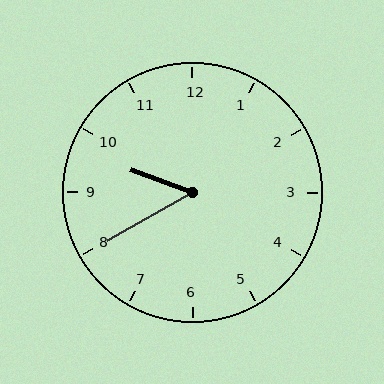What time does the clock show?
9:40.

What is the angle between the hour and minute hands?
Approximately 50 degrees.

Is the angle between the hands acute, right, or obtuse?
It is acute.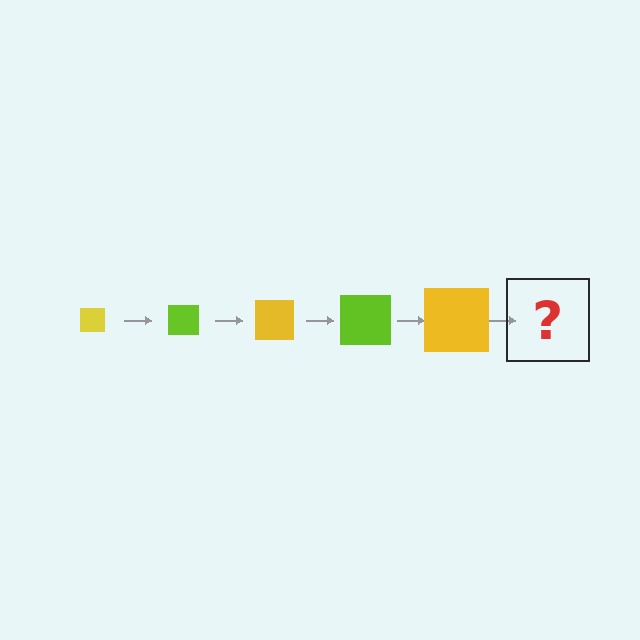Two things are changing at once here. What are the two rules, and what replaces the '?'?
The two rules are that the square grows larger each step and the color cycles through yellow and lime. The '?' should be a lime square, larger than the previous one.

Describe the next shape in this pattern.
It should be a lime square, larger than the previous one.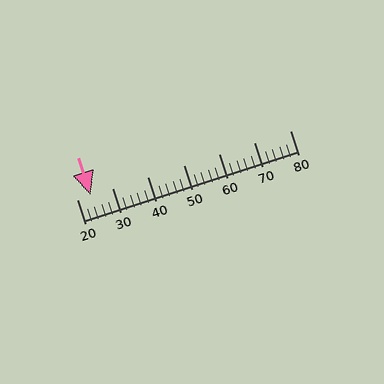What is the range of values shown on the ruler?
The ruler shows values from 20 to 80.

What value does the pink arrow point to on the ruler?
The pink arrow points to approximately 24.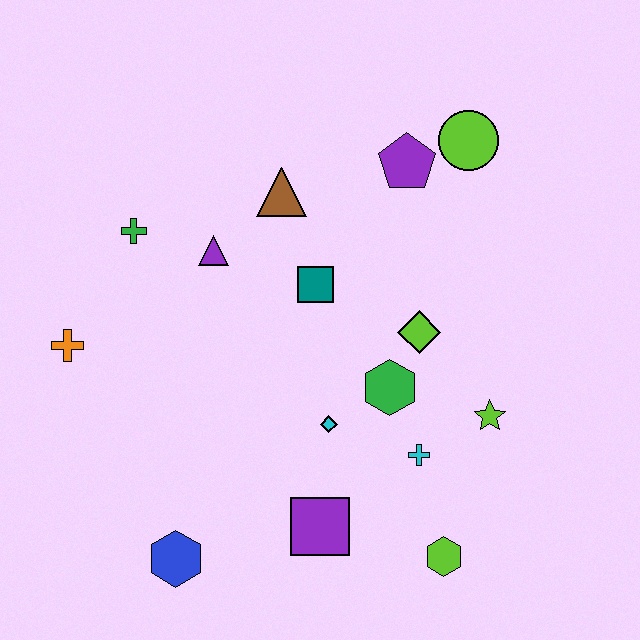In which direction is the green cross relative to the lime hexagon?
The green cross is above the lime hexagon.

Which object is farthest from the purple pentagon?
The blue hexagon is farthest from the purple pentagon.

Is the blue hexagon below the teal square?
Yes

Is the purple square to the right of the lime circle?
No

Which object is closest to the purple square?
The cyan diamond is closest to the purple square.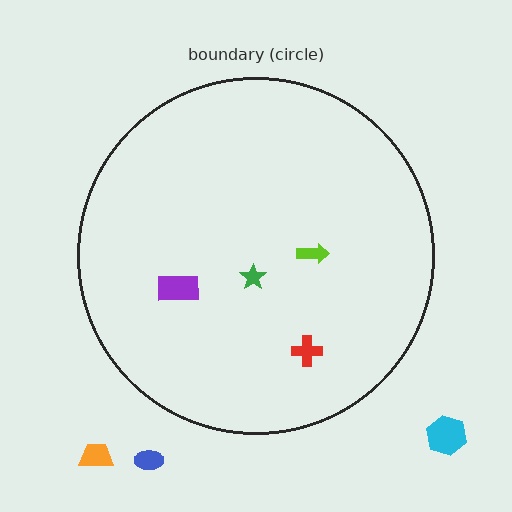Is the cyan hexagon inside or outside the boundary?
Outside.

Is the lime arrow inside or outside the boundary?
Inside.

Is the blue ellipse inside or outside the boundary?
Outside.